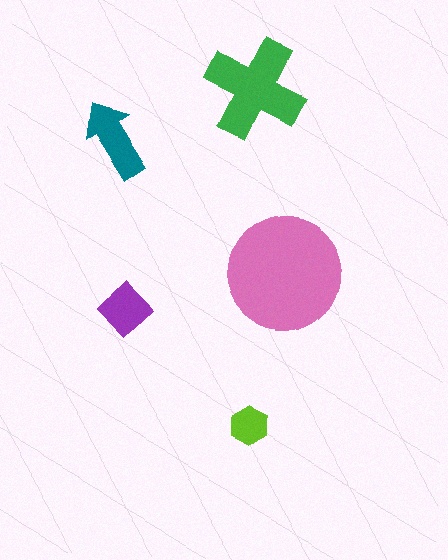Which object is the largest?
The pink circle.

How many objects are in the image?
There are 5 objects in the image.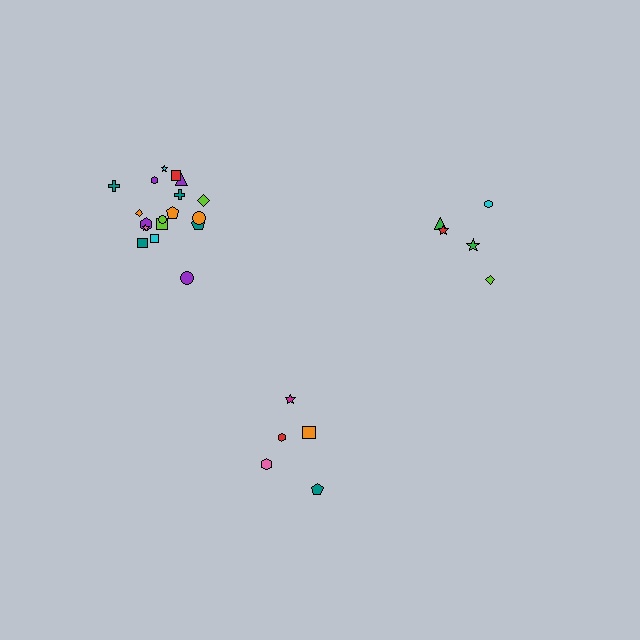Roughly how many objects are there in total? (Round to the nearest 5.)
Roughly 30 objects in total.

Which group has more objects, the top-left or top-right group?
The top-left group.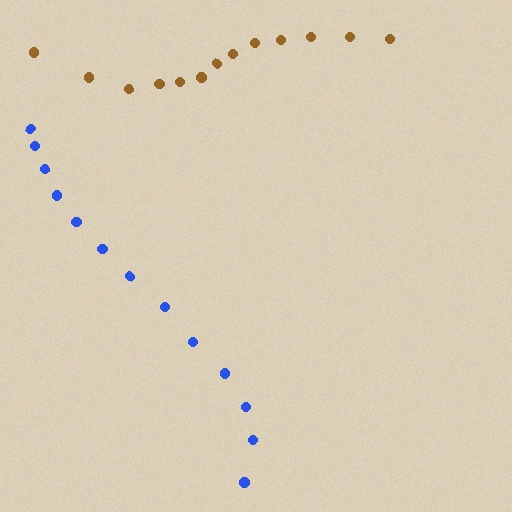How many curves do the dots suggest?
There are 2 distinct paths.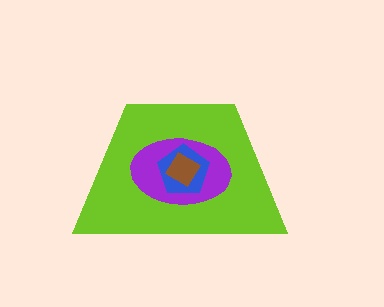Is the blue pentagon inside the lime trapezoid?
Yes.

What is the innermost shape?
The brown diamond.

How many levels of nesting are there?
4.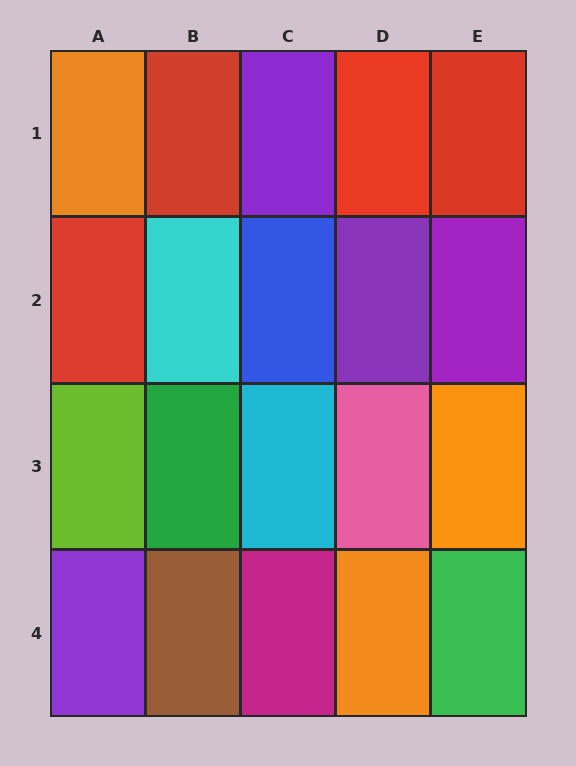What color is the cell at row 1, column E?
Red.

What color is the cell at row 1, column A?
Orange.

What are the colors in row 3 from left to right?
Lime, green, cyan, pink, orange.